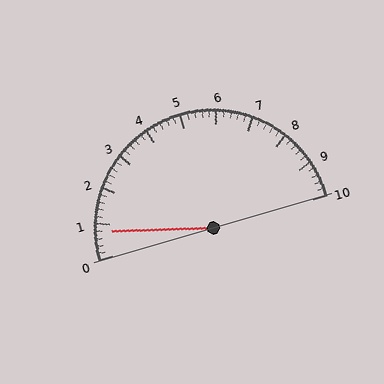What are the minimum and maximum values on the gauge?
The gauge ranges from 0 to 10.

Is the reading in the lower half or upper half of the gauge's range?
The reading is in the lower half of the range (0 to 10).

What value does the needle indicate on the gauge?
The needle indicates approximately 0.8.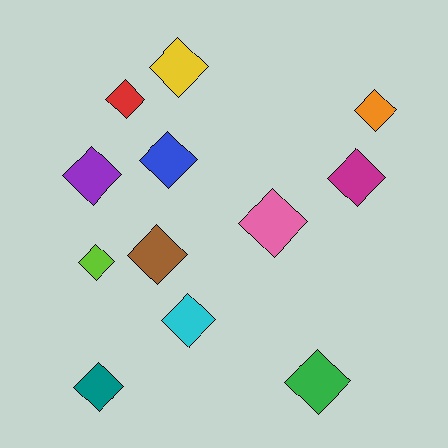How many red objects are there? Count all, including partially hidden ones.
There is 1 red object.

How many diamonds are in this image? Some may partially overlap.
There are 12 diamonds.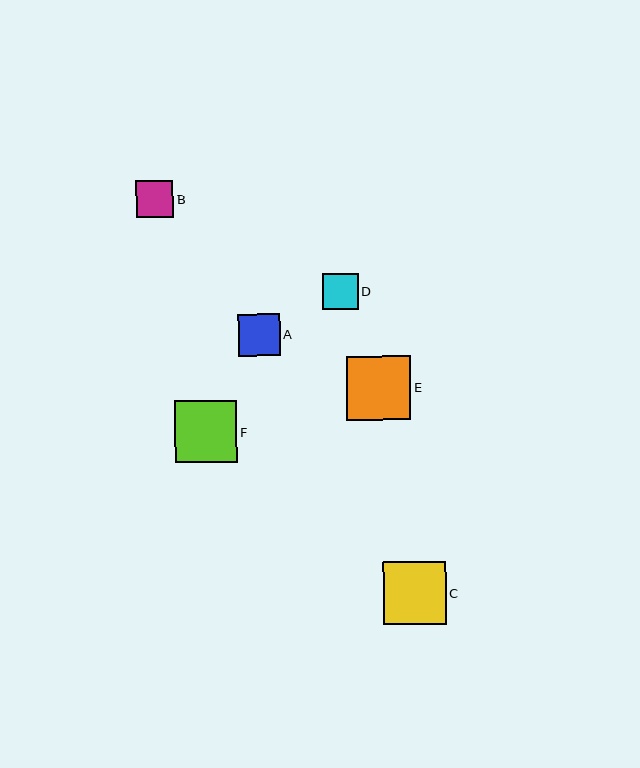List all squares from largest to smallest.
From largest to smallest: E, C, F, A, B, D.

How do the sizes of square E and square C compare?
Square E and square C are approximately the same size.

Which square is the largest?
Square E is the largest with a size of approximately 64 pixels.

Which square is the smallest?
Square D is the smallest with a size of approximately 36 pixels.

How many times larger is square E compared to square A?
Square E is approximately 1.5 times the size of square A.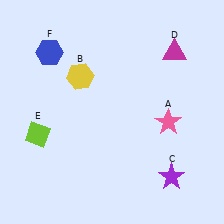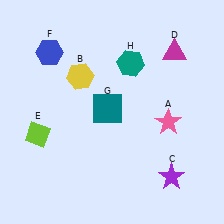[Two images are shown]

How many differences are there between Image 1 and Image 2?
There are 2 differences between the two images.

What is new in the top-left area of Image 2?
A teal square (G) was added in the top-left area of Image 2.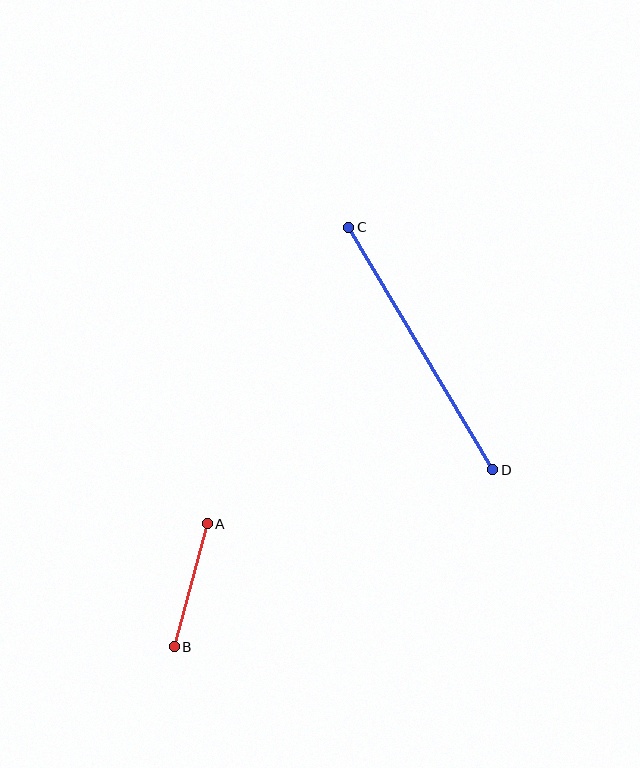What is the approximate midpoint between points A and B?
The midpoint is at approximately (191, 585) pixels.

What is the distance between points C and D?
The distance is approximately 282 pixels.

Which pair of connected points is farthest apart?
Points C and D are farthest apart.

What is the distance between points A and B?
The distance is approximately 127 pixels.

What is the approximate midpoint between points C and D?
The midpoint is at approximately (421, 348) pixels.